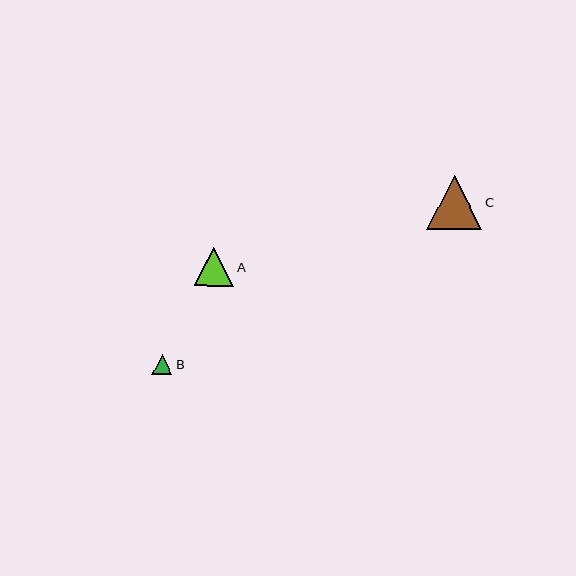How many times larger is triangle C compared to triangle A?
Triangle C is approximately 1.4 times the size of triangle A.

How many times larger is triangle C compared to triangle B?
Triangle C is approximately 2.7 times the size of triangle B.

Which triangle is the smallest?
Triangle B is the smallest with a size of approximately 20 pixels.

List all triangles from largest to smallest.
From largest to smallest: C, A, B.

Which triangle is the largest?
Triangle C is the largest with a size of approximately 54 pixels.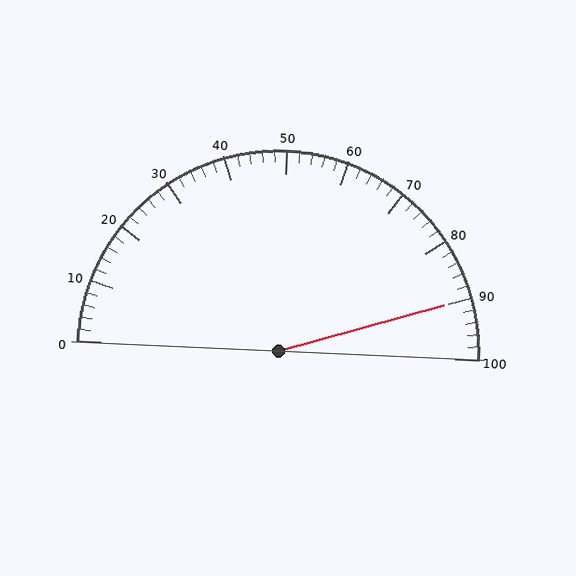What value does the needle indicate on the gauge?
The needle indicates approximately 90.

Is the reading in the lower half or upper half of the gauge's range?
The reading is in the upper half of the range (0 to 100).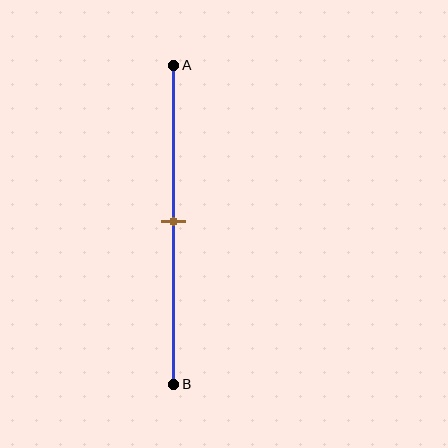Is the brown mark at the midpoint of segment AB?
Yes, the mark is approximately at the midpoint.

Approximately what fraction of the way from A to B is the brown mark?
The brown mark is approximately 50% of the way from A to B.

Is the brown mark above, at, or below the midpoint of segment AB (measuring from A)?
The brown mark is approximately at the midpoint of segment AB.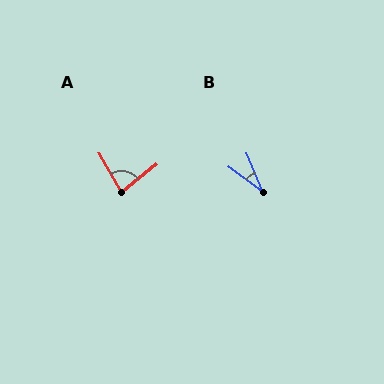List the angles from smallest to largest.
B (31°), A (80°).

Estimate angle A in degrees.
Approximately 80 degrees.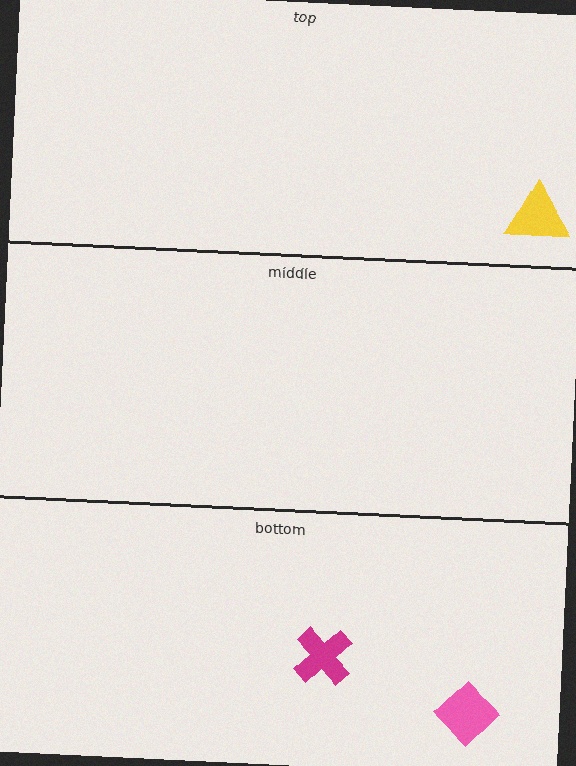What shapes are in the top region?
The yellow triangle.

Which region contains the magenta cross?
The bottom region.